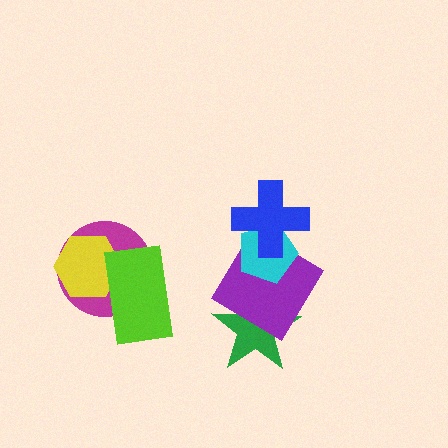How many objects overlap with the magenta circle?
2 objects overlap with the magenta circle.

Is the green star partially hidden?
Yes, it is partially covered by another shape.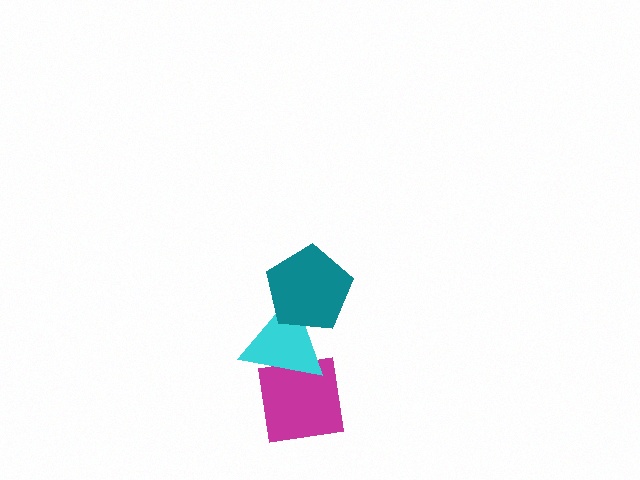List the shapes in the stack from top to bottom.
From top to bottom: the teal pentagon, the cyan triangle, the magenta square.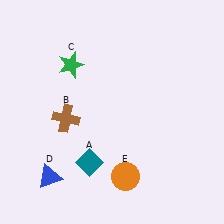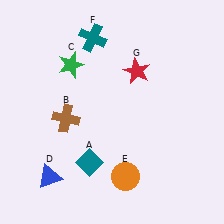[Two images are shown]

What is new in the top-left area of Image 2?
A teal cross (F) was added in the top-left area of Image 2.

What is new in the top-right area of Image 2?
A red star (G) was added in the top-right area of Image 2.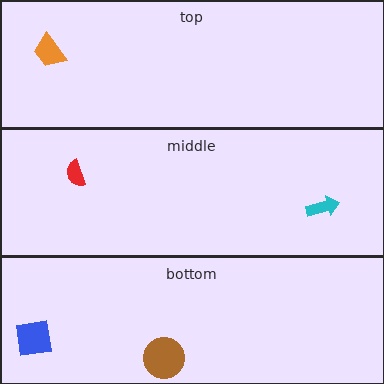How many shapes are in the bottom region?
2.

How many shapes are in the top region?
1.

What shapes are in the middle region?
The cyan arrow, the red semicircle.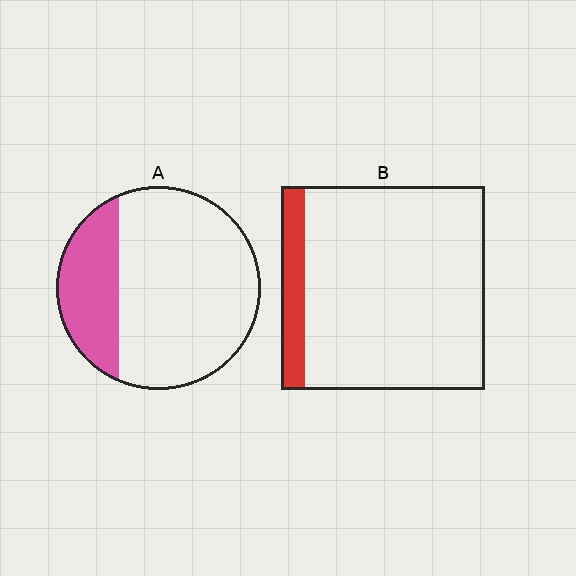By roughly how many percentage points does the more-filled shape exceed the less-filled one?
By roughly 15 percentage points (A over B).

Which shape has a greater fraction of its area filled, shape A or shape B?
Shape A.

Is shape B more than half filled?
No.